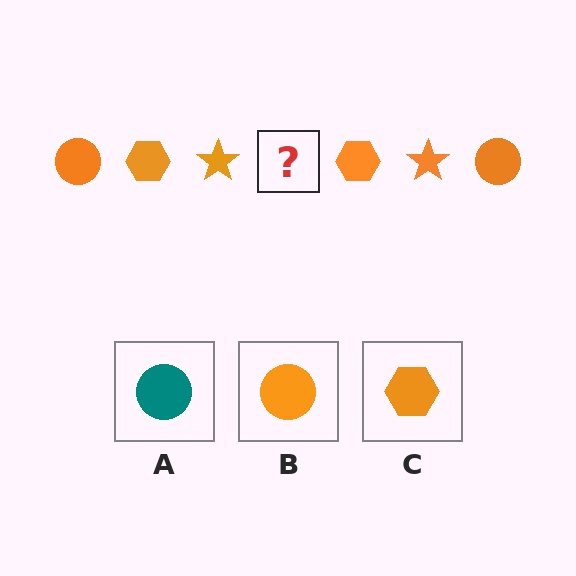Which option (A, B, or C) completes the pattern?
B.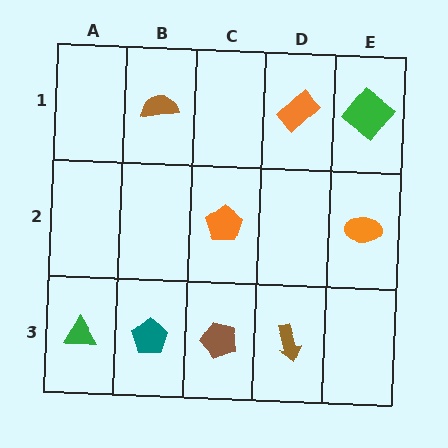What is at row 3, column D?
A brown arrow.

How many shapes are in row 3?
4 shapes.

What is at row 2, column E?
An orange ellipse.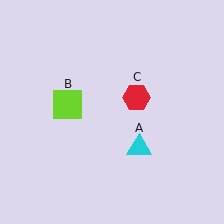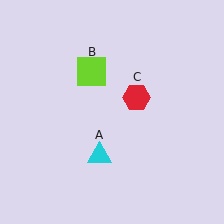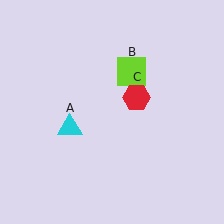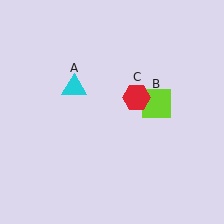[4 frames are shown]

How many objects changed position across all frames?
2 objects changed position: cyan triangle (object A), lime square (object B).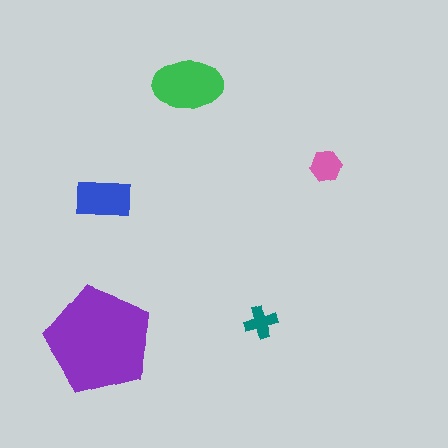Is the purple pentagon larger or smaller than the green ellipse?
Larger.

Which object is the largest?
The purple pentagon.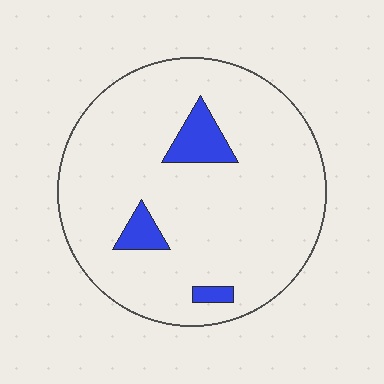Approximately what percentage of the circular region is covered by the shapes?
Approximately 10%.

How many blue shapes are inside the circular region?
3.